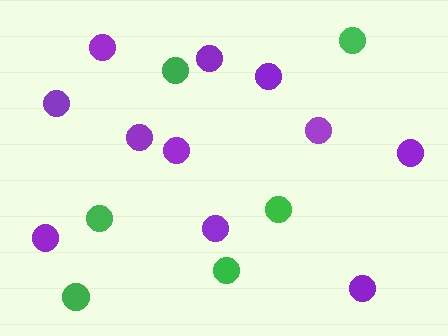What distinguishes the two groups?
There are 2 groups: one group of purple circles (11) and one group of green circles (6).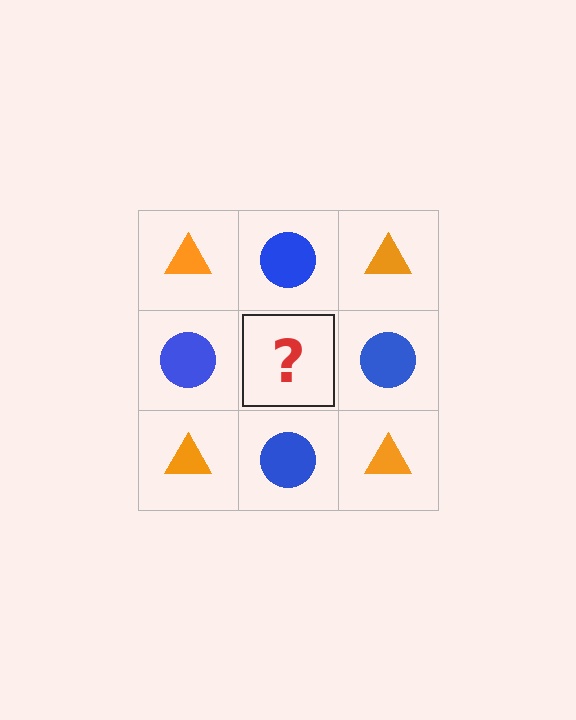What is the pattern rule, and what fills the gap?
The rule is that it alternates orange triangle and blue circle in a checkerboard pattern. The gap should be filled with an orange triangle.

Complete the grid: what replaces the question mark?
The question mark should be replaced with an orange triangle.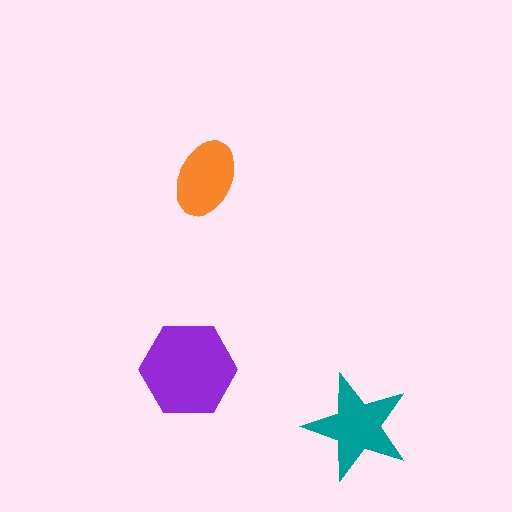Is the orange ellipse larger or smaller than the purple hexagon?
Smaller.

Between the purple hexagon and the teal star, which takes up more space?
The purple hexagon.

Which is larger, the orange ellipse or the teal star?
The teal star.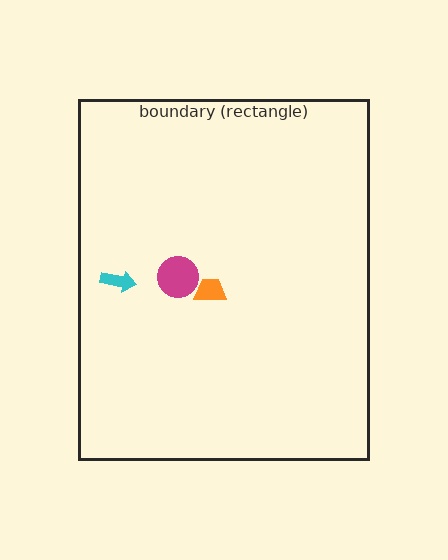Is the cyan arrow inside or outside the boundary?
Inside.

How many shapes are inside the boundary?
3 inside, 0 outside.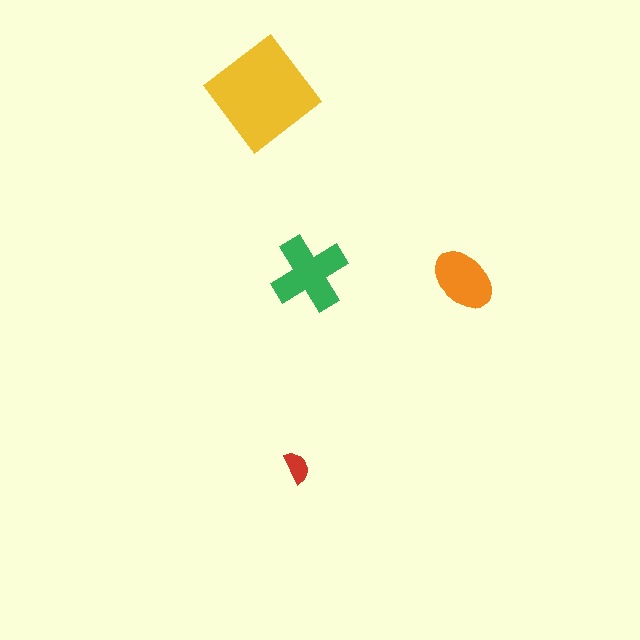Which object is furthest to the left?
The yellow diamond is leftmost.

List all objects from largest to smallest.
The yellow diamond, the green cross, the orange ellipse, the red semicircle.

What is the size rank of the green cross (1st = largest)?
2nd.